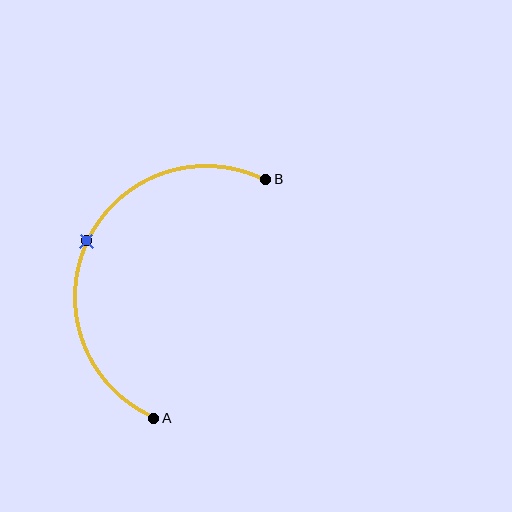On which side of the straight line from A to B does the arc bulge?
The arc bulges to the left of the straight line connecting A and B.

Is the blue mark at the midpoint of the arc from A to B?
Yes. The blue mark lies on the arc at equal arc-length from both A and B — it is the arc midpoint.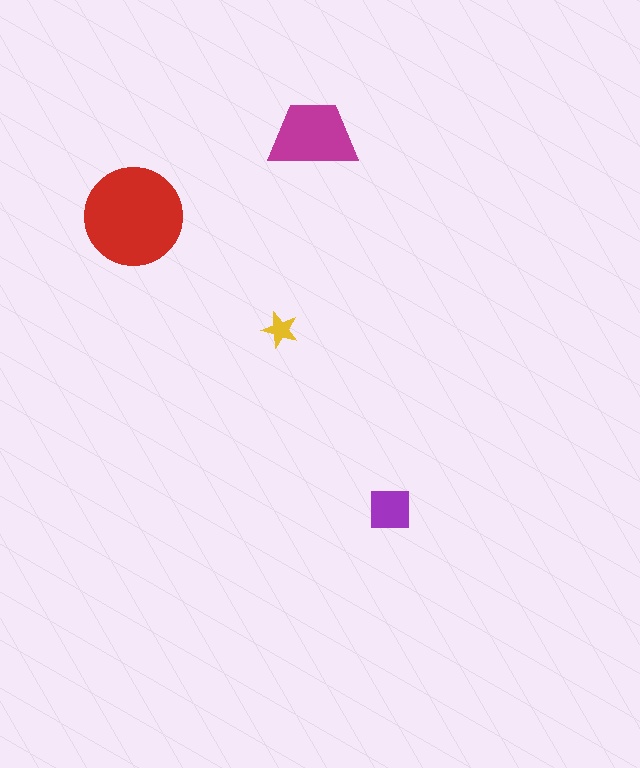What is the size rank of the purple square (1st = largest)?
3rd.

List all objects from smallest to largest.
The yellow star, the purple square, the magenta trapezoid, the red circle.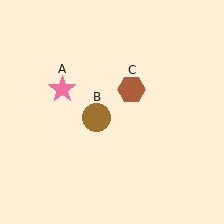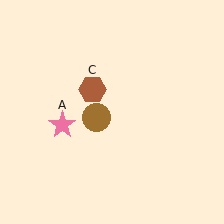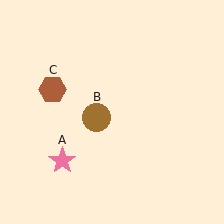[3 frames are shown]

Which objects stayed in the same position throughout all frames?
Brown circle (object B) remained stationary.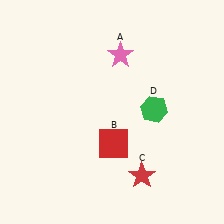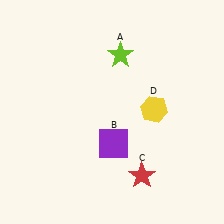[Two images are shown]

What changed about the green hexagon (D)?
In Image 1, D is green. In Image 2, it changed to yellow.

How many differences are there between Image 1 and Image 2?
There are 3 differences between the two images.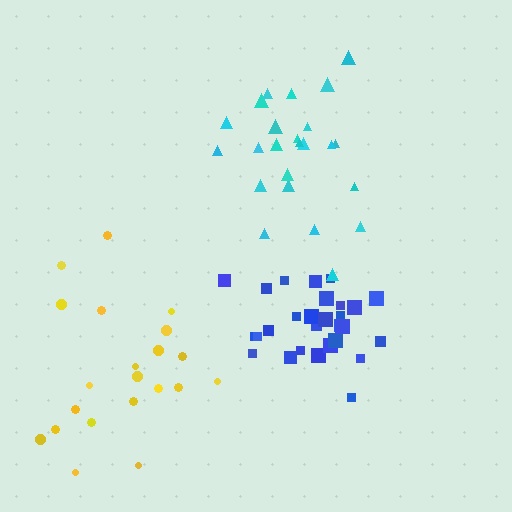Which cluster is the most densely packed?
Blue.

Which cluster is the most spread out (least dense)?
Yellow.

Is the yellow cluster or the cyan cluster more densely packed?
Cyan.